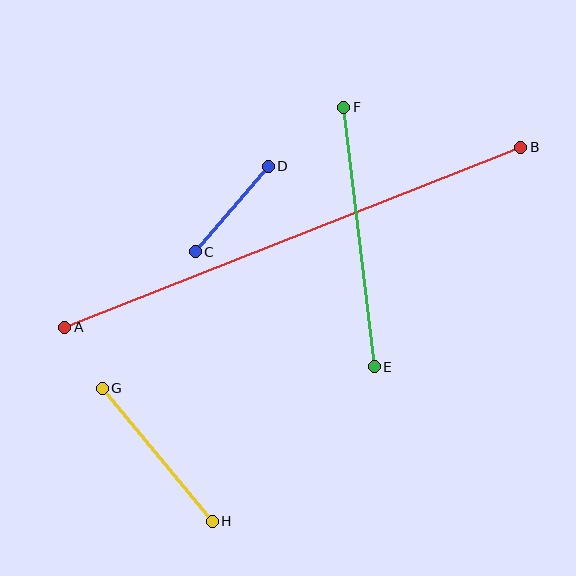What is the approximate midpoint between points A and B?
The midpoint is at approximately (293, 237) pixels.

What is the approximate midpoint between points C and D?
The midpoint is at approximately (232, 209) pixels.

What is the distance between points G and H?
The distance is approximately 173 pixels.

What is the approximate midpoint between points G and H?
The midpoint is at approximately (157, 455) pixels.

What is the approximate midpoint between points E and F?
The midpoint is at approximately (359, 237) pixels.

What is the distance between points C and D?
The distance is approximately 112 pixels.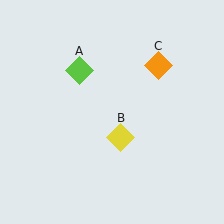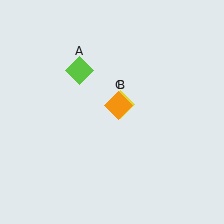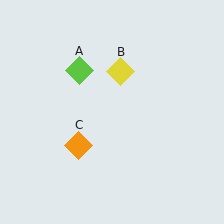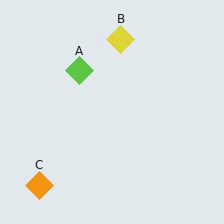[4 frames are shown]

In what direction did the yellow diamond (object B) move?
The yellow diamond (object B) moved up.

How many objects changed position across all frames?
2 objects changed position: yellow diamond (object B), orange diamond (object C).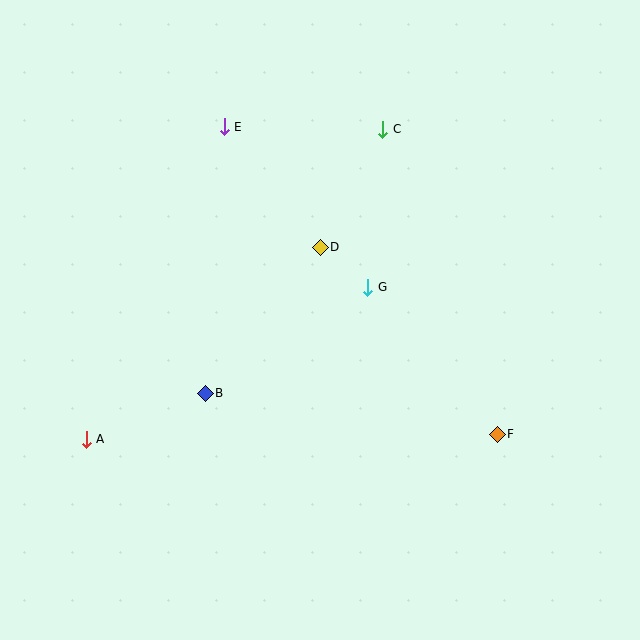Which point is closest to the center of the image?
Point G at (368, 287) is closest to the center.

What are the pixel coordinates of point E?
Point E is at (224, 127).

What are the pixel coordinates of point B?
Point B is at (205, 393).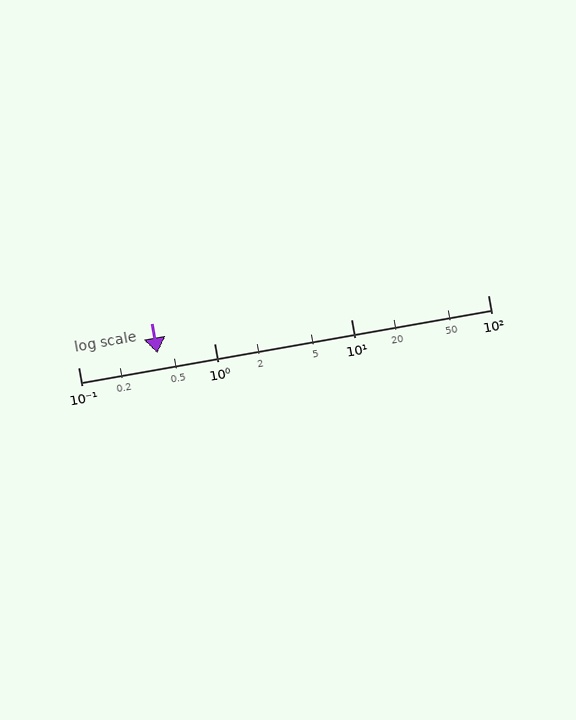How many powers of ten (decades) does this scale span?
The scale spans 3 decades, from 0.1 to 100.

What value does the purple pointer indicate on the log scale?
The pointer indicates approximately 0.38.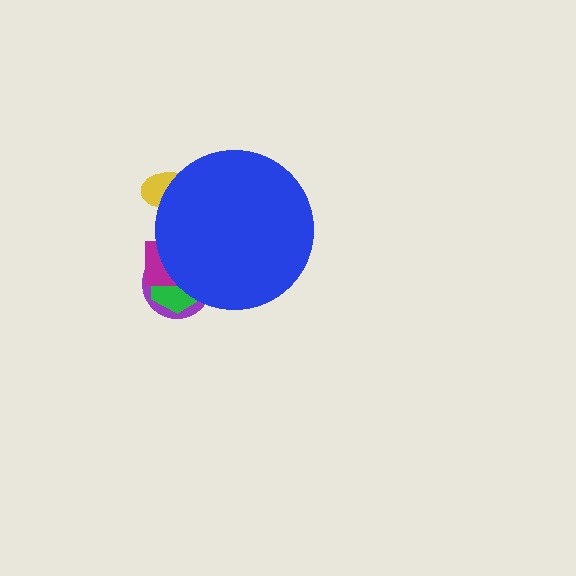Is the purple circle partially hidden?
Yes, the purple circle is partially hidden behind the blue circle.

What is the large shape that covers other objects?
A blue circle.